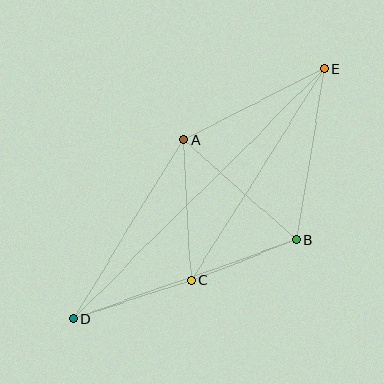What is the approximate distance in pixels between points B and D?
The distance between B and D is approximately 237 pixels.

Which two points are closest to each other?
Points B and C are closest to each other.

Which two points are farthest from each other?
Points D and E are farthest from each other.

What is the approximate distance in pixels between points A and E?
The distance between A and E is approximately 158 pixels.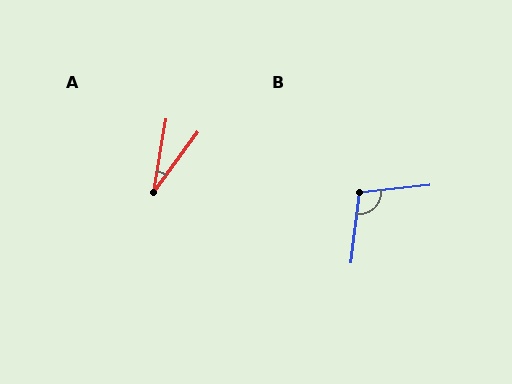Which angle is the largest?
B, at approximately 103 degrees.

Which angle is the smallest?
A, at approximately 27 degrees.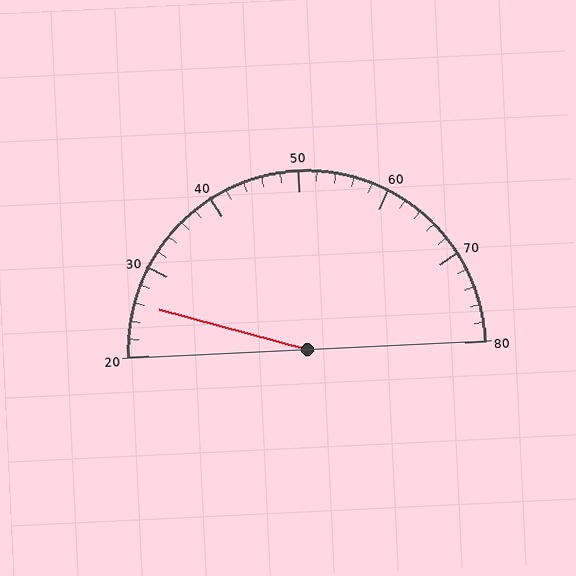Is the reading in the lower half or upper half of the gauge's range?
The reading is in the lower half of the range (20 to 80).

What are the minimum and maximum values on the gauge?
The gauge ranges from 20 to 80.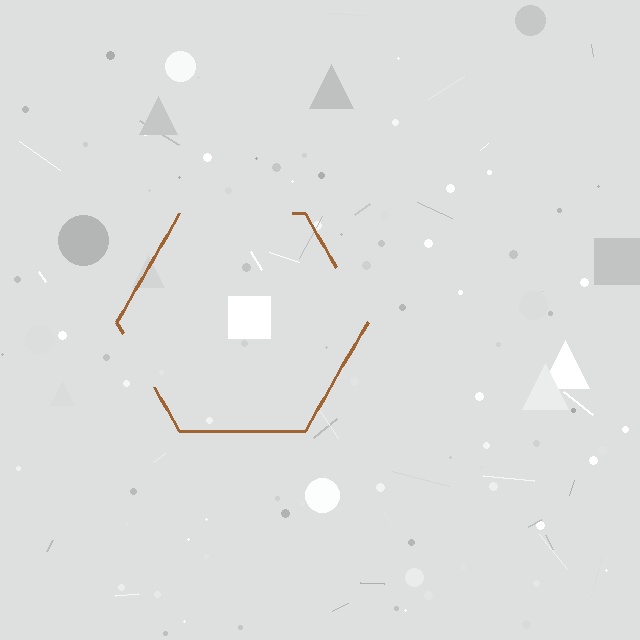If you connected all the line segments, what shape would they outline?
They would outline a hexagon.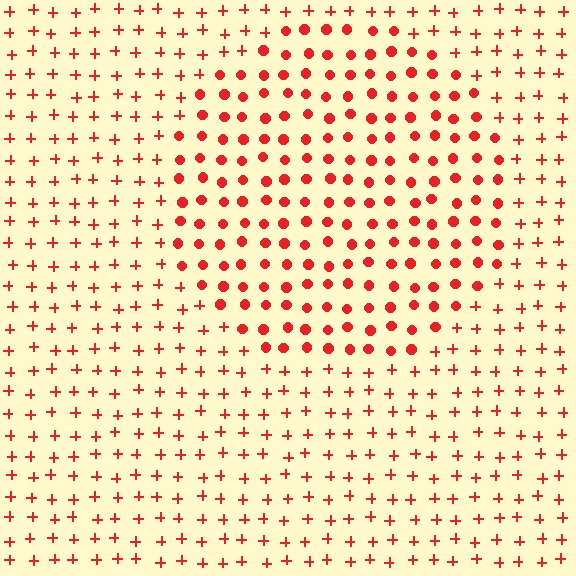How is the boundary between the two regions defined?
The boundary is defined by a change in element shape: circles inside vs. plus signs outside. All elements share the same color and spacing.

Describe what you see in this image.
The image is filled with small red elements arranged in a uniform grid. A circle-shaped region contains circles, while the surrounding area contains plus signs. The boundary is defined purely by the change in element shape.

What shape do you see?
I see a circle.